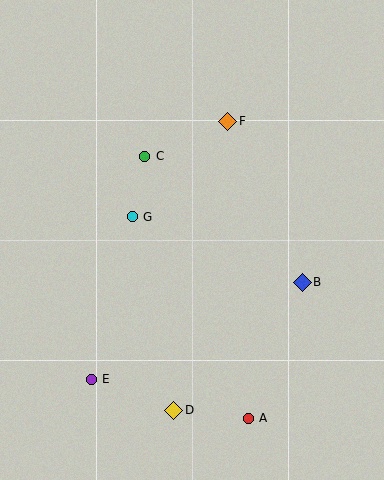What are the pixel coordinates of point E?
Point E is at (91, 379).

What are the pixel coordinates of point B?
Point B is at (302, 282).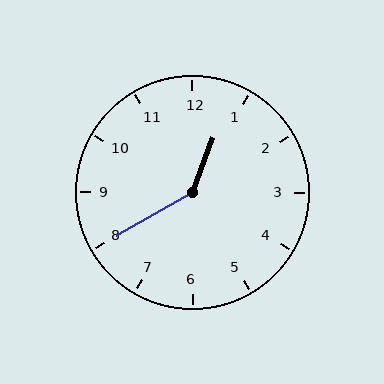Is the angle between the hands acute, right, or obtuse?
It is obtuse.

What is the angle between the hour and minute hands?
Approximately 140 degrees.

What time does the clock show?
12:40.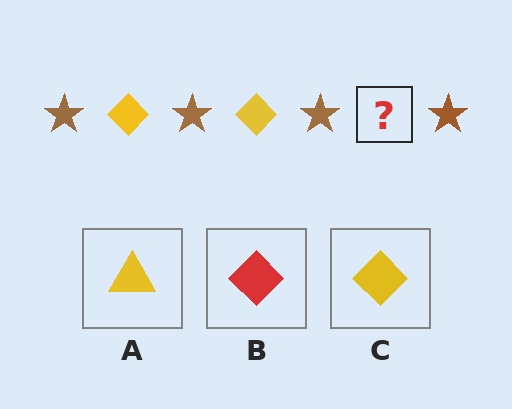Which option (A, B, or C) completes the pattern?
C.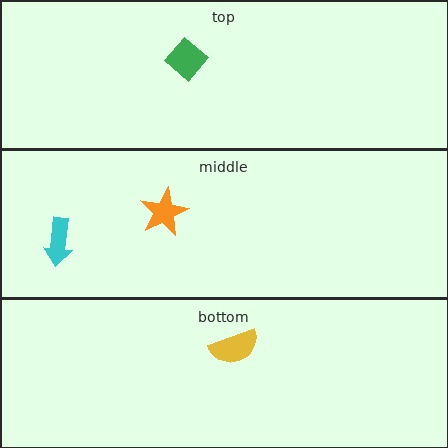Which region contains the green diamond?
The top region.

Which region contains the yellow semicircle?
The bottom region.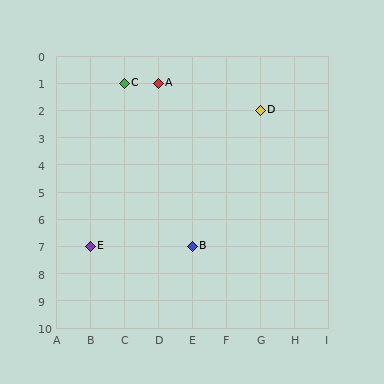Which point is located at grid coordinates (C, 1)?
Point C is at (C, 1).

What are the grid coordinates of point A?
Point A is at grid coordinates (D, 1).